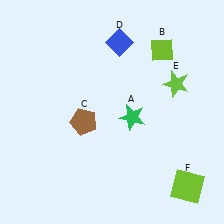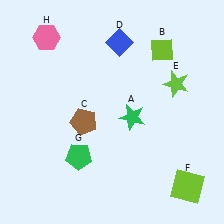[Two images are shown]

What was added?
A green pentagon (G), a pink hexagon (H) were added in Image 2.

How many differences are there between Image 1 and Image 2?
There are 2 differences between the two images.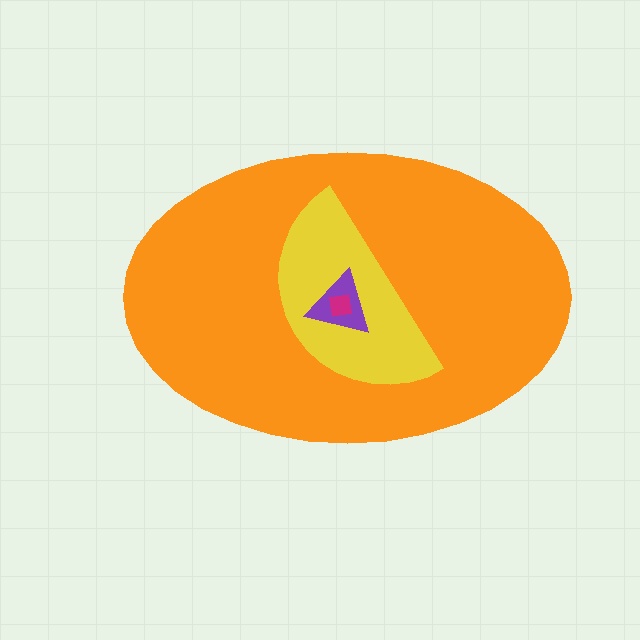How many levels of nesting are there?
4.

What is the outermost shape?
The orange ellipse.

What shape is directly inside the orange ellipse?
The yellow semicircle.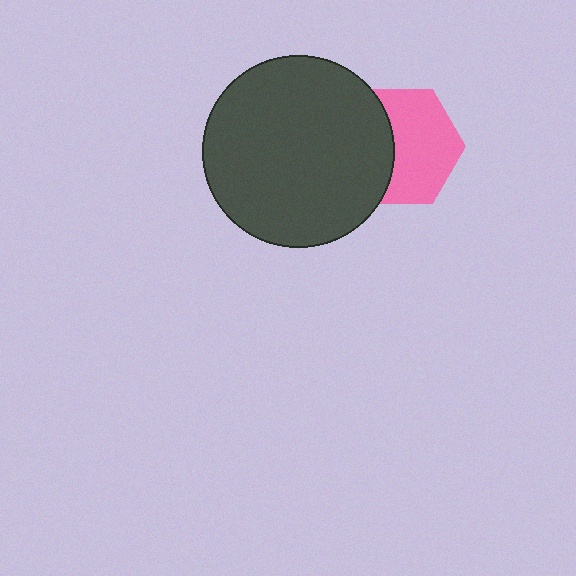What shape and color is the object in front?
The object in front is a dark gray circle.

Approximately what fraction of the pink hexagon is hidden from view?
Roughly 39% of the pink hexagon is hidden behind the dark gray circle.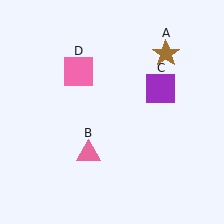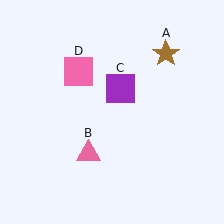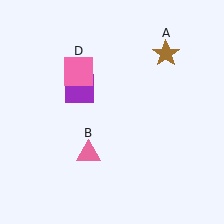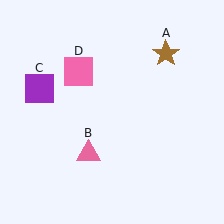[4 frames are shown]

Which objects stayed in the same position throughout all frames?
Brown star (object A) and pink triangle (object B) and pink square (object D) remained stationary.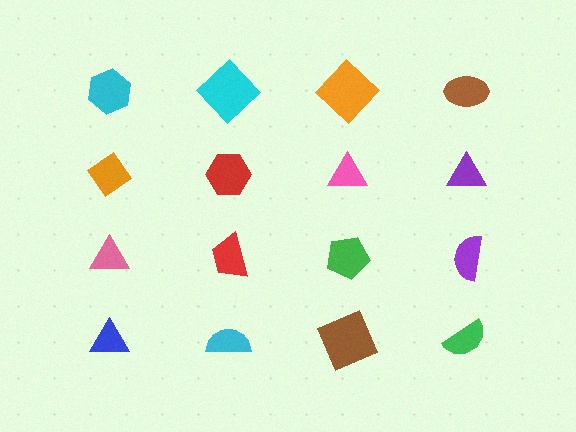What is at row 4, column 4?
A green semicircle.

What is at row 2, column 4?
A purple triangle.